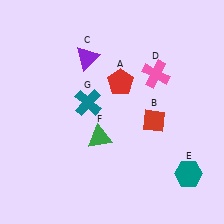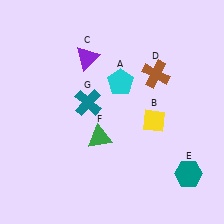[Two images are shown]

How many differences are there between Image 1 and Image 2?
There are 3 differences between the two images.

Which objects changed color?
A changed from red to cyan. B changed from red to yellow. D changed from pink to brown.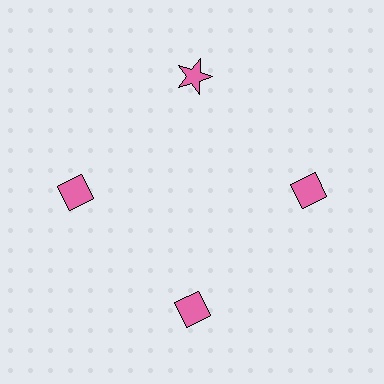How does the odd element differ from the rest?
It has a different shape: star instead of diamond.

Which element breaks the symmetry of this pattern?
The pink star at roughly the 12 o'clock position breaks the symmetry. All other shapes are pink diamonds.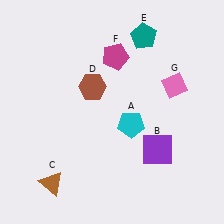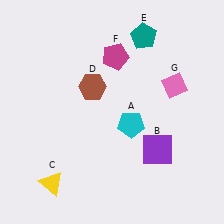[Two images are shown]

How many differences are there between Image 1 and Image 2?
There is 1 difference between the two images.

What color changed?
The triangle (C) changed from brown in Image 1 to yellow in Image 2.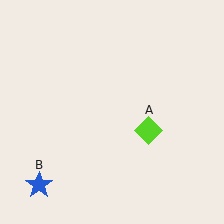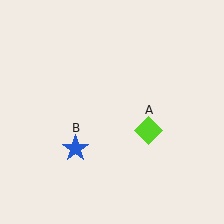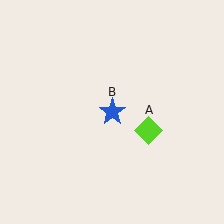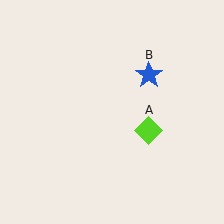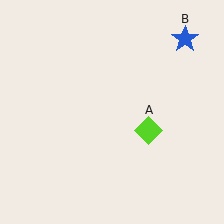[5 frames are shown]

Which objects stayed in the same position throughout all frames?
Lime diamond (object A) remained stationary.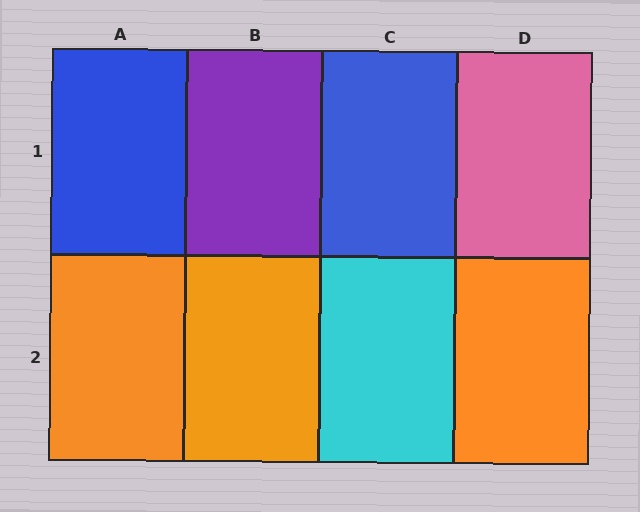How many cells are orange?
3 cells are orange.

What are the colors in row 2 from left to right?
Orange, orange, cyan, orange.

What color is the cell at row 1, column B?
Purple.